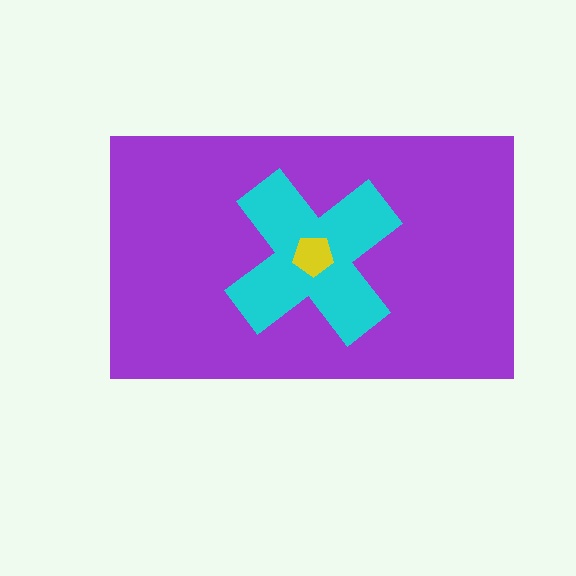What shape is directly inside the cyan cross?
The yellow pentagon.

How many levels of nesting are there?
3.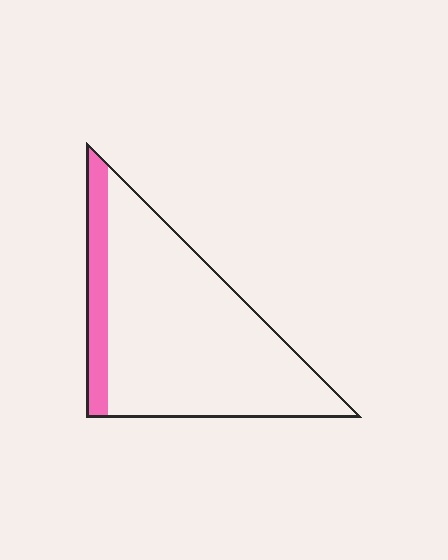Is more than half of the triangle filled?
No.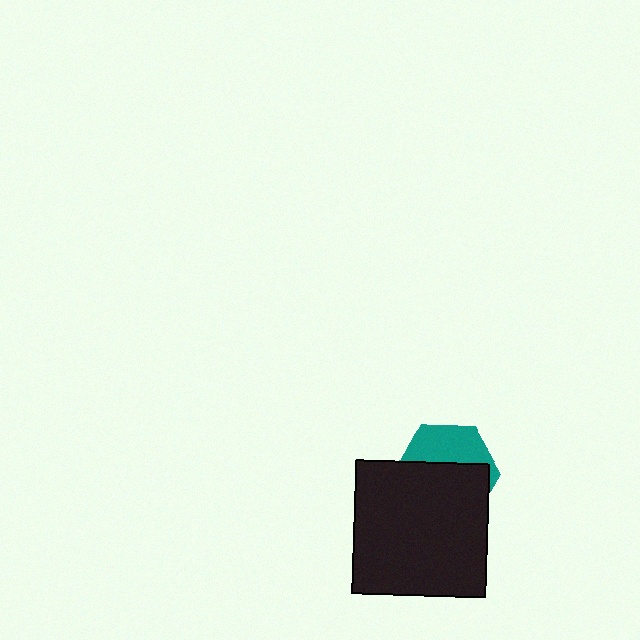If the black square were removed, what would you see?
You would see the complete teal hexagon.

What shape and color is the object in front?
The object in front is a black square.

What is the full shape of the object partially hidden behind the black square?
The partially hidden object is a teal hexagon.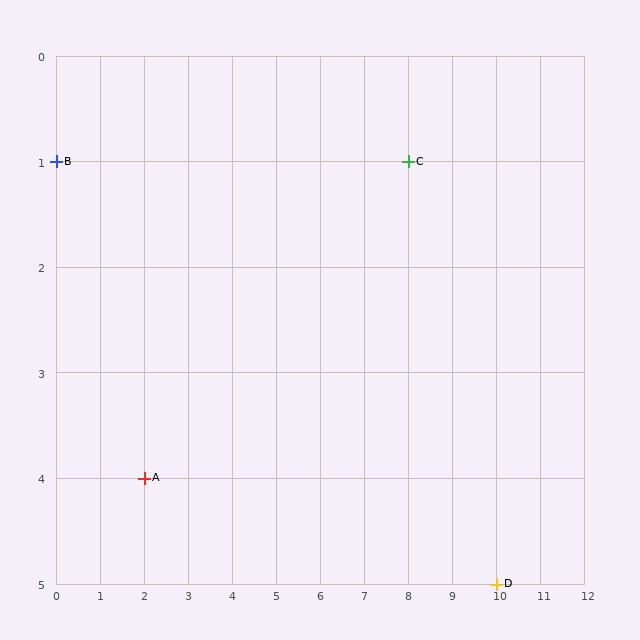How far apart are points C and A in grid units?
Points C and A are 6 columns and 3 rows apart (about 6.7 grid units diagonally).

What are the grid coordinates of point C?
Point C is at grid coordinates (8, 1).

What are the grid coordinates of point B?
Point B is at grid coordinates (0, 1).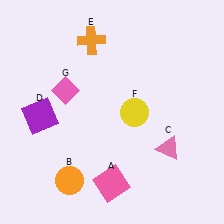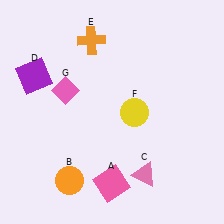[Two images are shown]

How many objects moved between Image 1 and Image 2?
2 objects moved between the two images.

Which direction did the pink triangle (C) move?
The pink triangle (C) moved down.